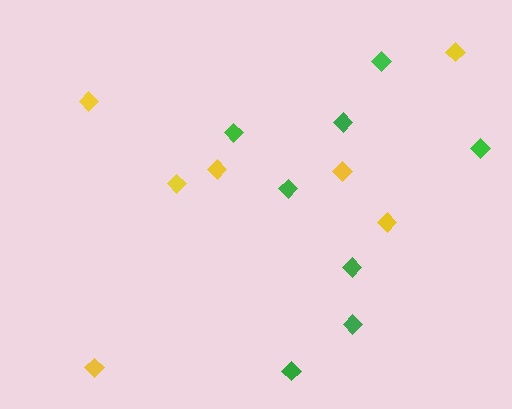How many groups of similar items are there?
There are 2 groups: one group of yellow diamonds (7) and one group of green diamonds (8).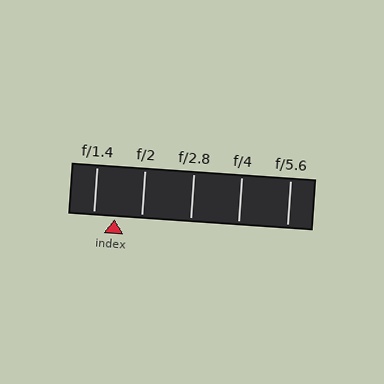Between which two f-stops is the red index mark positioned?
The index mark is between f/1.4 and f/2.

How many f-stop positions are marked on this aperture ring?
There are 5 f-stop positions marked.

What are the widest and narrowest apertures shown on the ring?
The widest aperture shown is f/1.4 and the narrowest is f/5.6.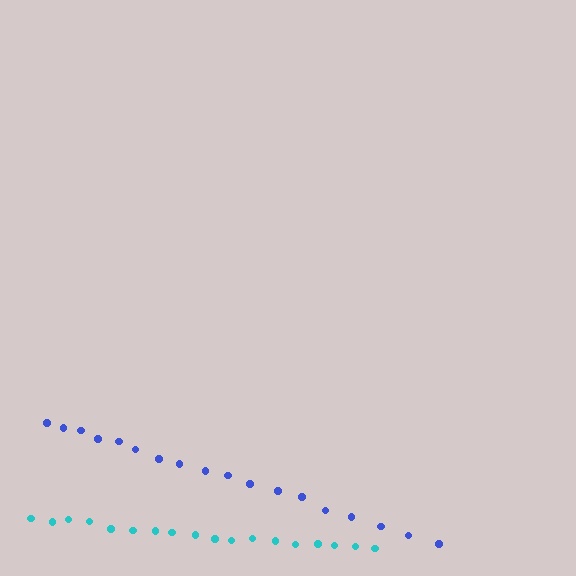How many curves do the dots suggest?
There are 2 distinct paths.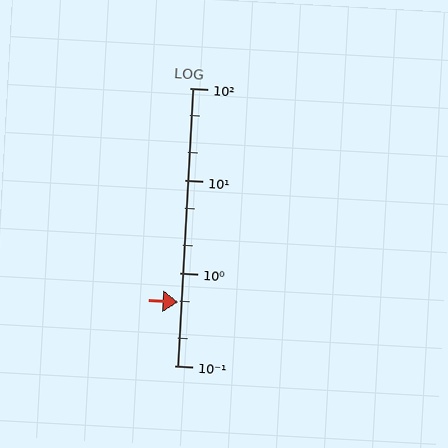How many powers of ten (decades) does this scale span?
The scale spans 3 decades, from 0.1 to 100.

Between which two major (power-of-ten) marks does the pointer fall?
The pointer is between 0.1 and 1.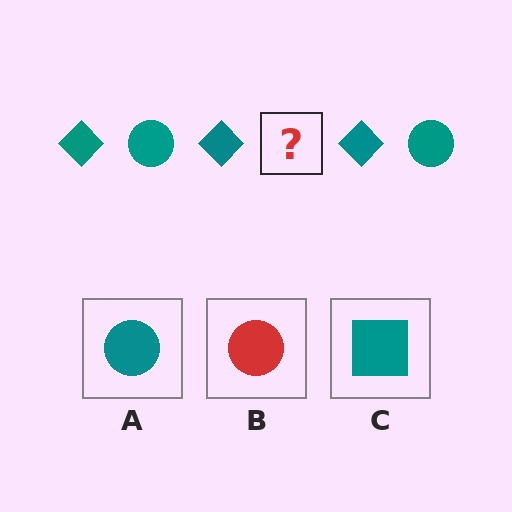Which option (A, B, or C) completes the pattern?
A.